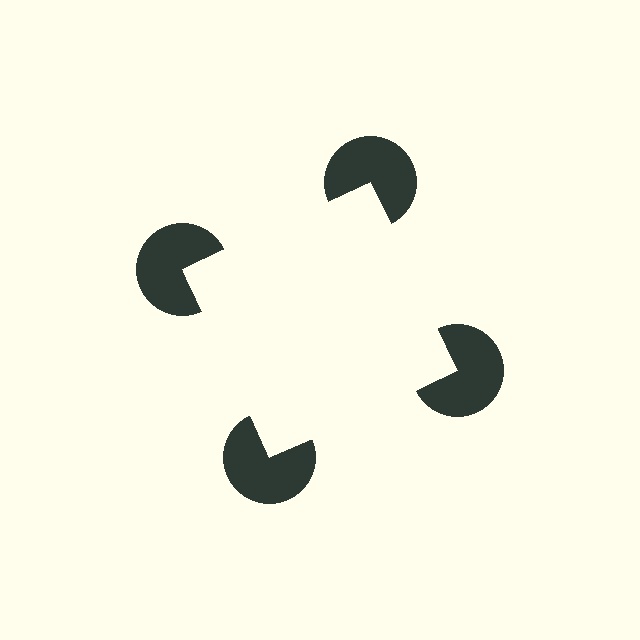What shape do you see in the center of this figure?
An illusory square — its edges are inferred from the aligned wedge cuts in the pac-man discs, not physically drawn.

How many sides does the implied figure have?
4 sides.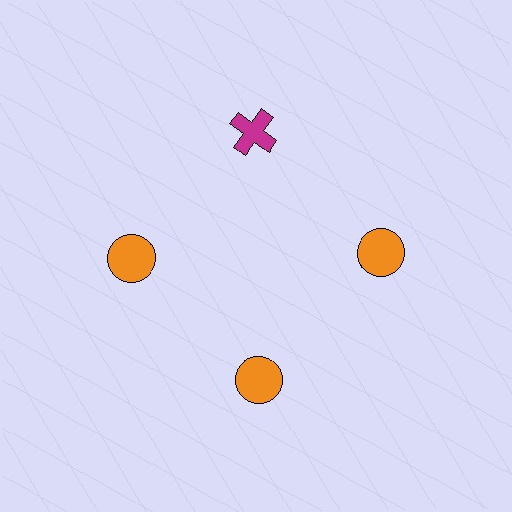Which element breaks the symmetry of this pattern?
The magenta cross at roughly the 12 o'clock position breaks the symmetry. All other shapes are orange circles.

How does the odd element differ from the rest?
It differs in both color (magenta instead of orange) and shape (cross instead of circle).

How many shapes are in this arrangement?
There are 4 shapes arranged in a ring pattern.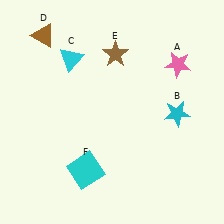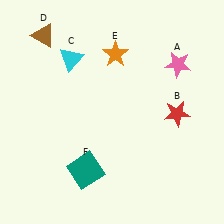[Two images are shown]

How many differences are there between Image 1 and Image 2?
There are 3 differences between the two images.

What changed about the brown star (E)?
In Image 1, E is brown. In Image 2, it changed to orange.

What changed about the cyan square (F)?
In Image 1, F is cyan. In Image 2, it changed to teal.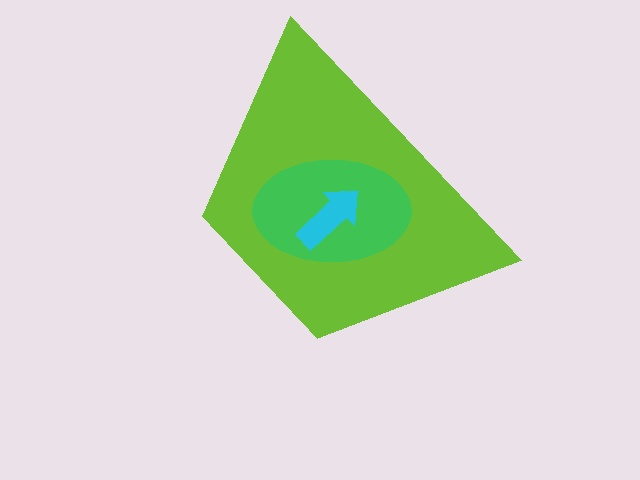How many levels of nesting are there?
3.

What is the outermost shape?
The lime trapezoid.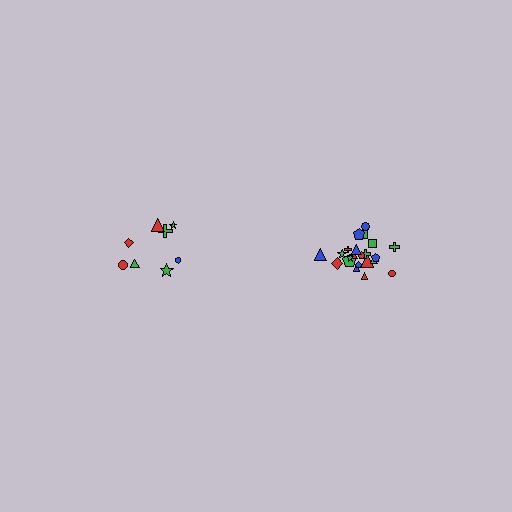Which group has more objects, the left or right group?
The right group.